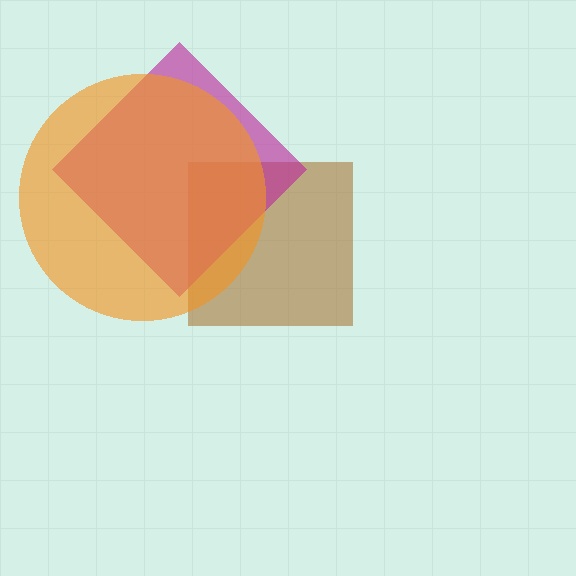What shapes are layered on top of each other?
The layered shapes are: a brown square, a magenta diamond, an orange circle.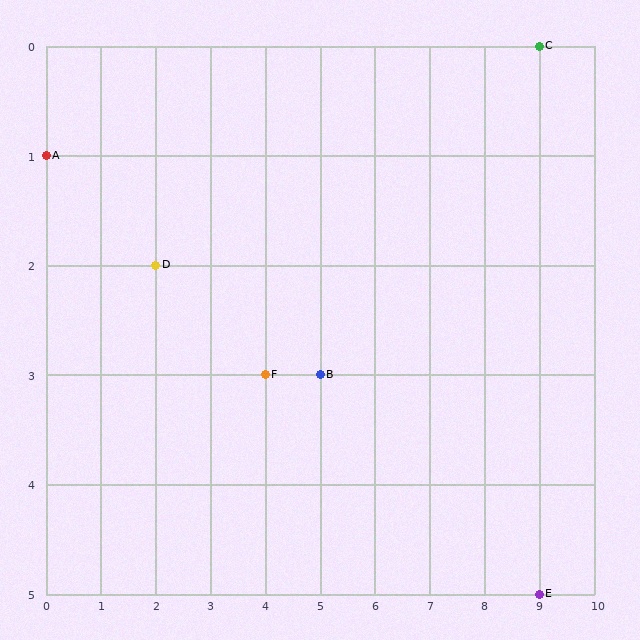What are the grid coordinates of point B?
Point B is at grid coordinates (5, 3).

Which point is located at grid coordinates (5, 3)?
Point B is at (5, 3).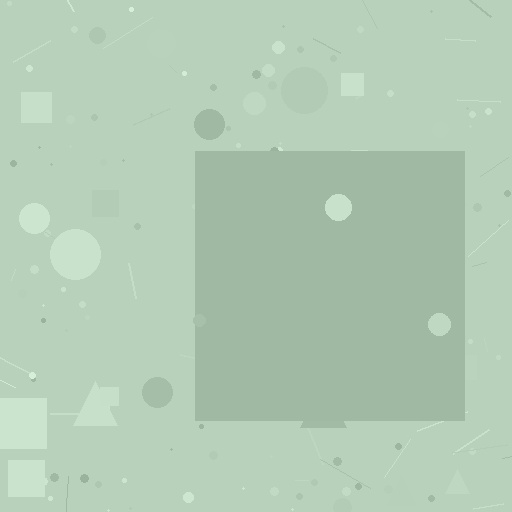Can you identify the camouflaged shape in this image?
The camouflaged shape is a square.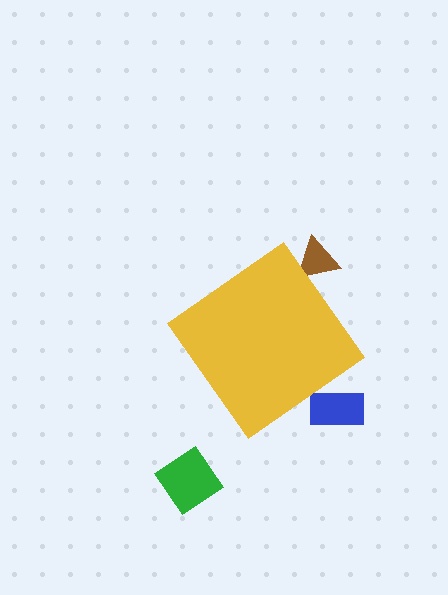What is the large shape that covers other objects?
A yellow diamond.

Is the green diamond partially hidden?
No, the green diamond is fully visible.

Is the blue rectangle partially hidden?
Yes, the blue rectangle is partially hidden behind the yellow diamond.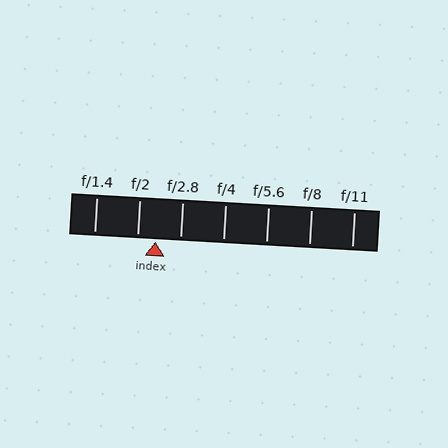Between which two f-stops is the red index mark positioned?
The index mark is between f/2 and f/2.8.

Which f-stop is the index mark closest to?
The index mark is closest to f/2.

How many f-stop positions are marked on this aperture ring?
There are 7 f-stop positions marked.